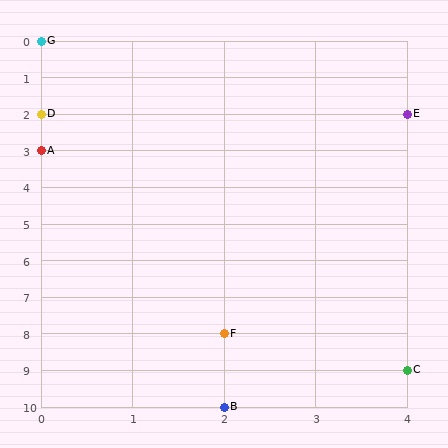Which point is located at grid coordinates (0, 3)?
Point A is at (0, 3).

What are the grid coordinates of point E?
Point E is at grid coordinates (4, 2).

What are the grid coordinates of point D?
Point D is at grid coordinates (0, 2).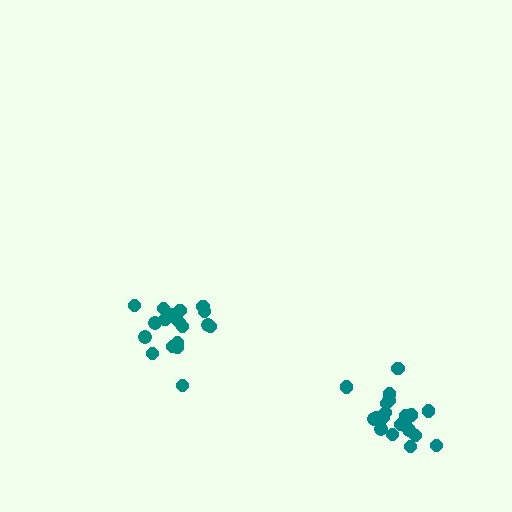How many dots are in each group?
Group 1: 20 dots, Group 2: 19 dots (39 total).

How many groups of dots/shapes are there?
There are 2 groups.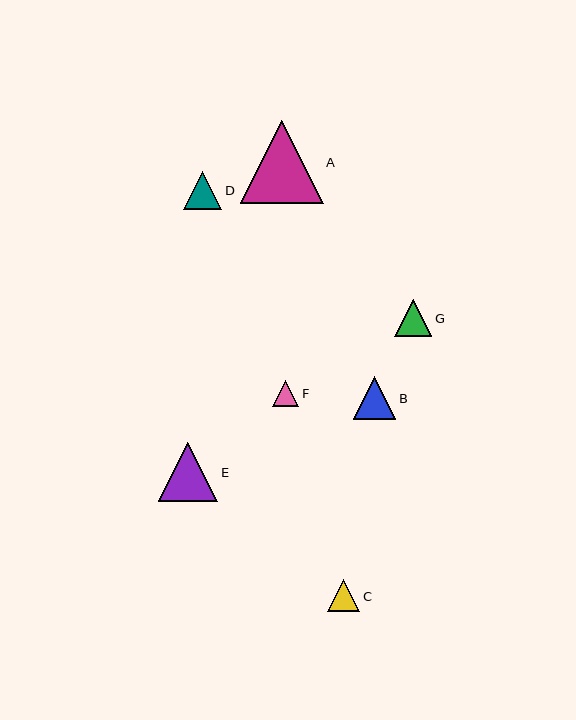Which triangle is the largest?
Triangle A is the largest with a size of approximately 82 pixels.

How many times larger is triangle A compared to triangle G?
Triangle A is approximately 2.2 times the size of triangle G.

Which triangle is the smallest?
Triangle F is the smallest with a size of approximately 26 pixels.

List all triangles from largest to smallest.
From largest to smallest: A, E, B, D, G, C, F.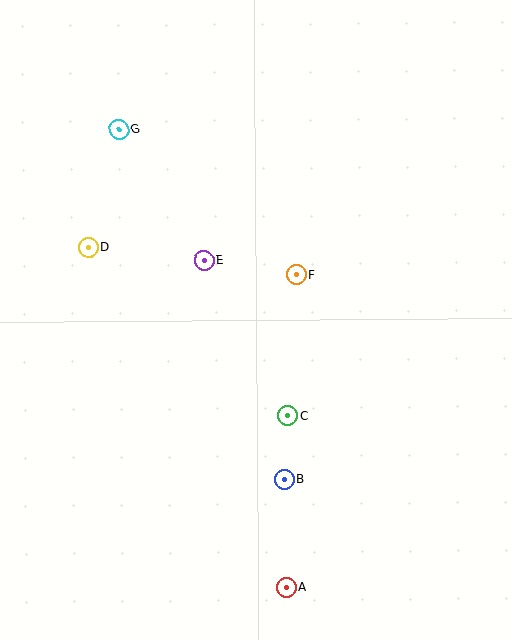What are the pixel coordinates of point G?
Point G is at (119, 129).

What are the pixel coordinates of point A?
Point A is at (286, 587).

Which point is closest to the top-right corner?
Point F is closest to the top-right corner.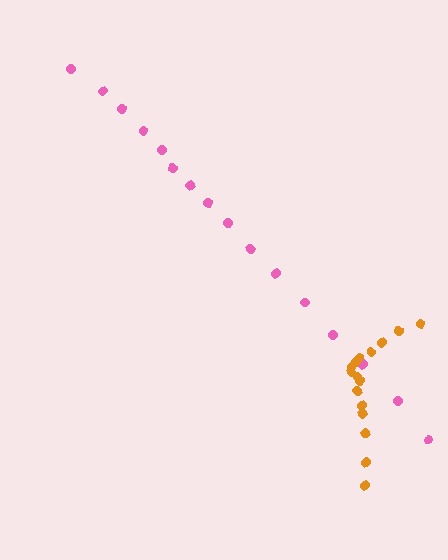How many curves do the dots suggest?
There are 2 distinct paths.